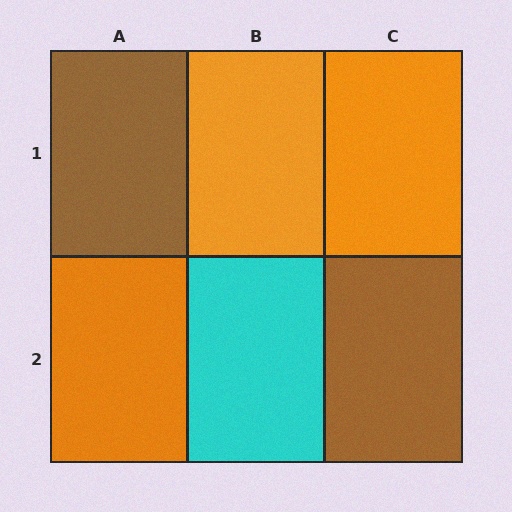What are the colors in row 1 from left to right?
Brown, orange, orange.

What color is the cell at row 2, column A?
Orange.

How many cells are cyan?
1 cell is cyan.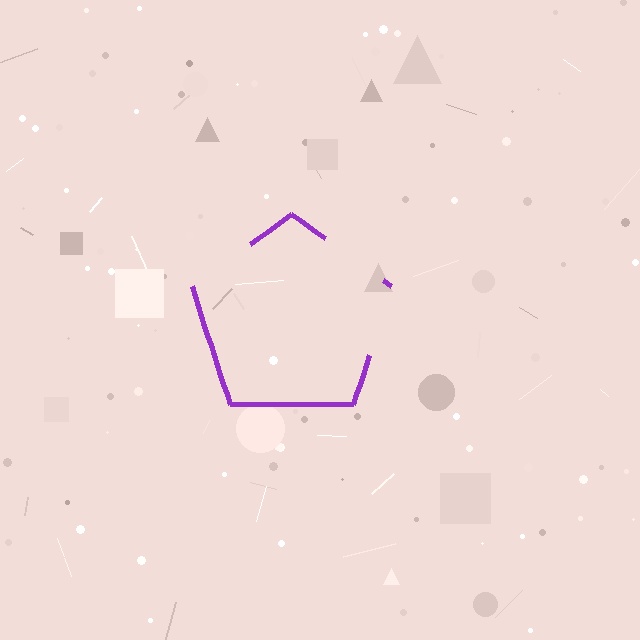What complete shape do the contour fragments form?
The contour fragments form a pentagon.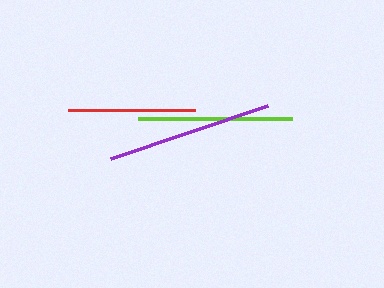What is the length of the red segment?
The red segment is approximately 127 pixels long.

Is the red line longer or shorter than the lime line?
The lime line is longer than the red line.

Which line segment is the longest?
The purple line is the longest at approximately 166 pixels.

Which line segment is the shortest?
The red line is the shortest at approximately 127 pixels.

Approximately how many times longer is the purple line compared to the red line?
The purple line is approximately 1.3 times the length of the red line.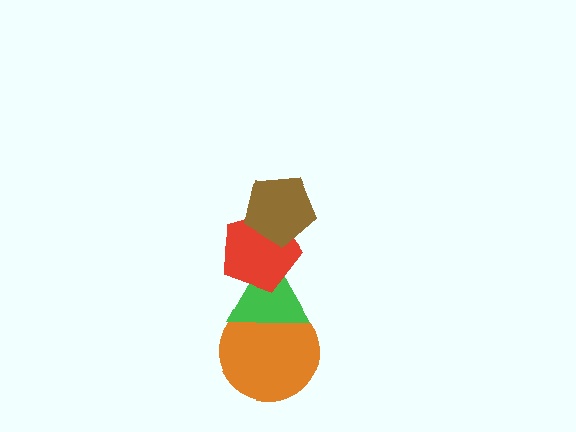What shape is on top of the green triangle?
The red pentagon is on top of the green triangle.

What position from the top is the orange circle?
The orange circle is 4th from the top.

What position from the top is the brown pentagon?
The brown pentagon is 1st from the top.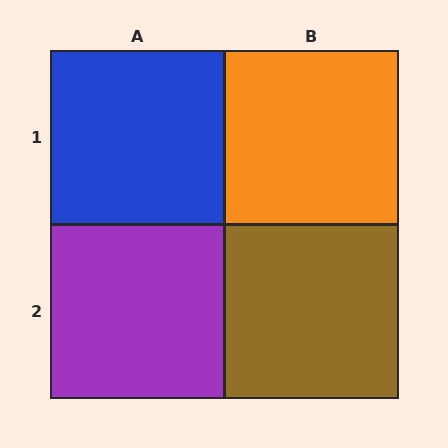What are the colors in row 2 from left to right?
Purple, brown.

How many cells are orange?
1 cell is orange.